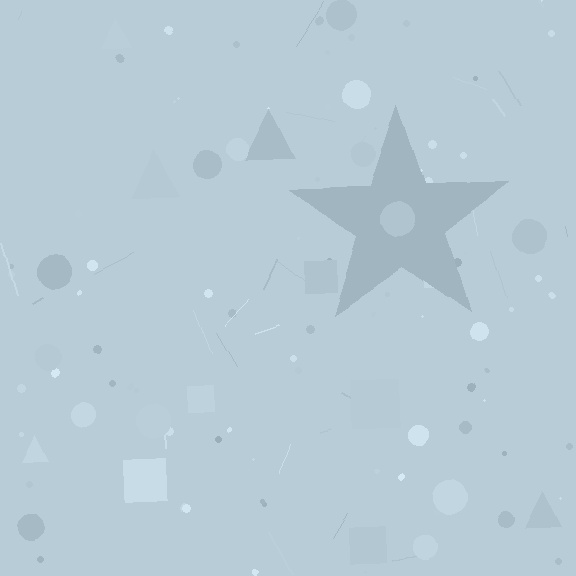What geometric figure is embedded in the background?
A star is embedded in the background.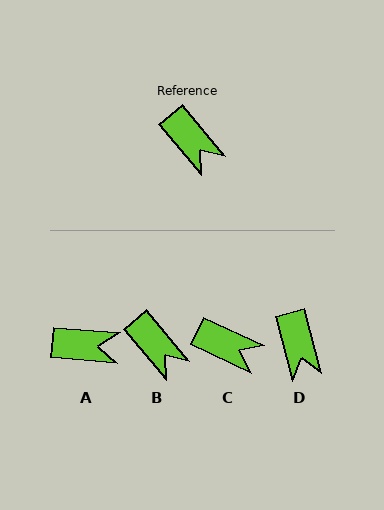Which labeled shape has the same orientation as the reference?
B.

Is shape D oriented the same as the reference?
No, it is off by about 25 degrees.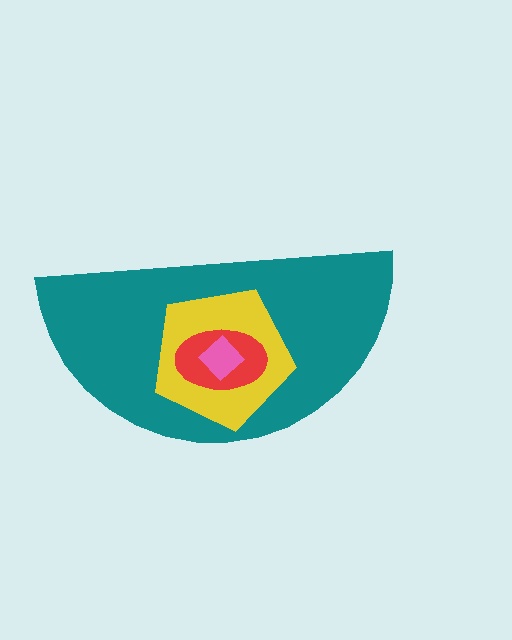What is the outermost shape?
The teal semicircle.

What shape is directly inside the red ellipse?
The pink diamond.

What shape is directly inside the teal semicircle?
The yellow pentagon.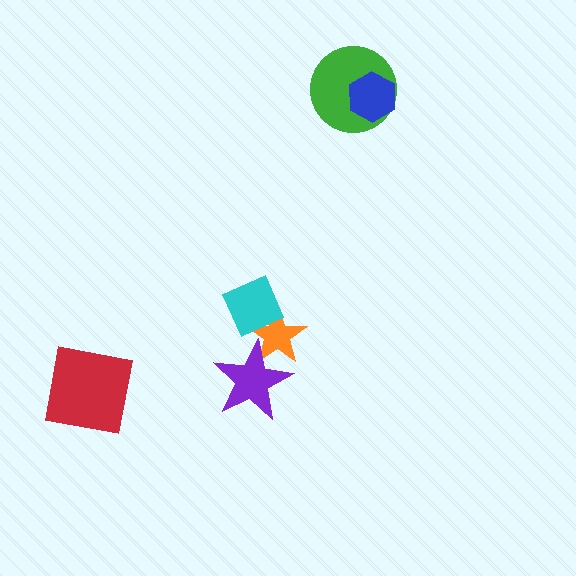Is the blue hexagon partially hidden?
No, no other shape covers it.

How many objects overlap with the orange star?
2 objects overlap with the orange star.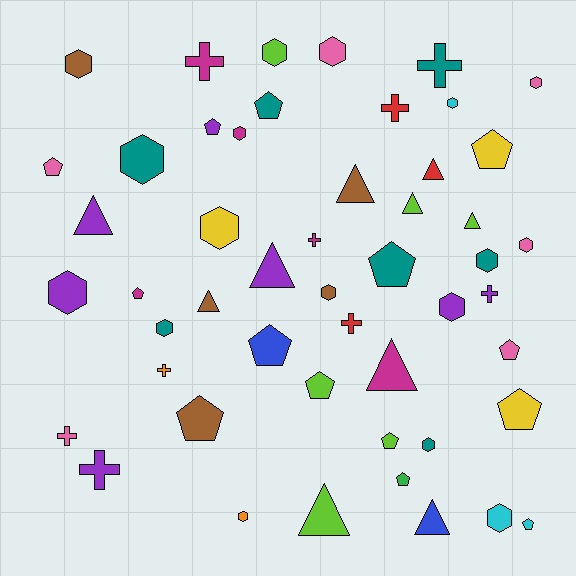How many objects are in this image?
There are 50 objects.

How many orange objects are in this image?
There are 2 orange objects.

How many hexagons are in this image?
There are 17 hexagons.